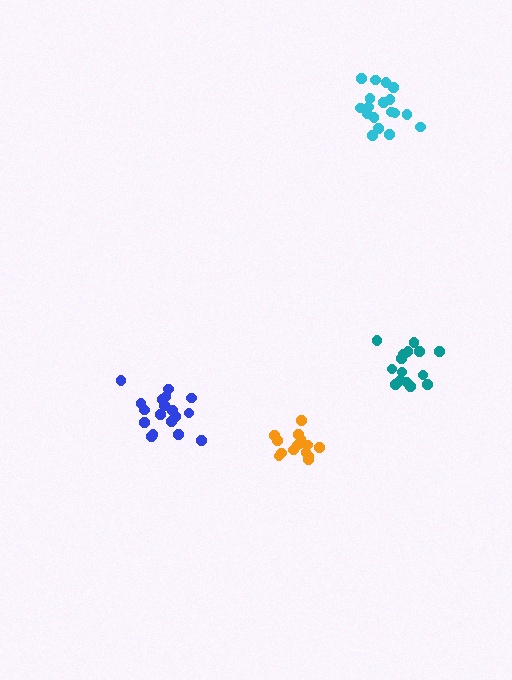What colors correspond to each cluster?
The clusters are colored: blue, cyan, orange, teal.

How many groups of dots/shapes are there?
There are 4 groups.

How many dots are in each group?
Group 1: 18 dots, Group 2: 18 dots, Group 3: 15 dots, Group 4: 15 dots (66 total).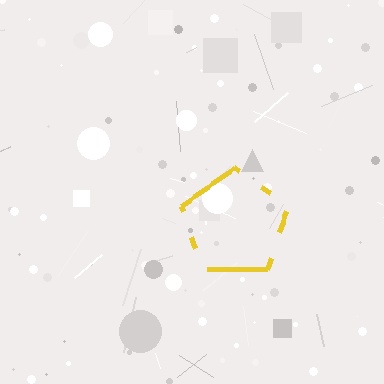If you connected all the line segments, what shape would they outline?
They would outline a pentagon.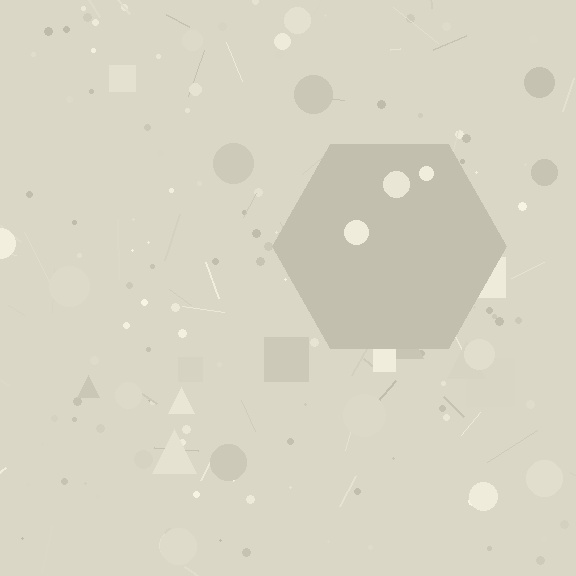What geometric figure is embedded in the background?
A hexagon is embedded in the background.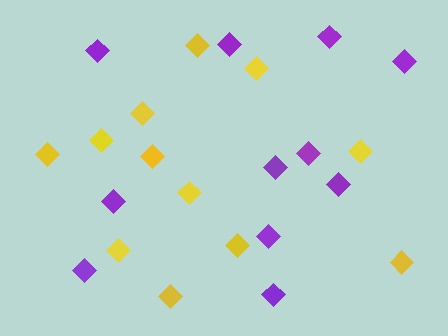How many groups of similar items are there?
There are 2 groups: one group of yellow diamonds (12) and one group of purple diamonds (11).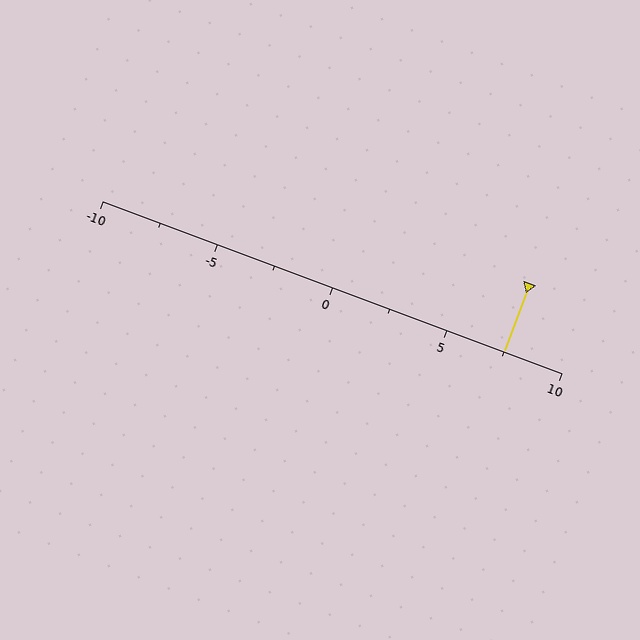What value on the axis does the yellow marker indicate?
The marker indicates approximately 7.5.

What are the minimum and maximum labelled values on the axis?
The axis runs from -10 to 10.